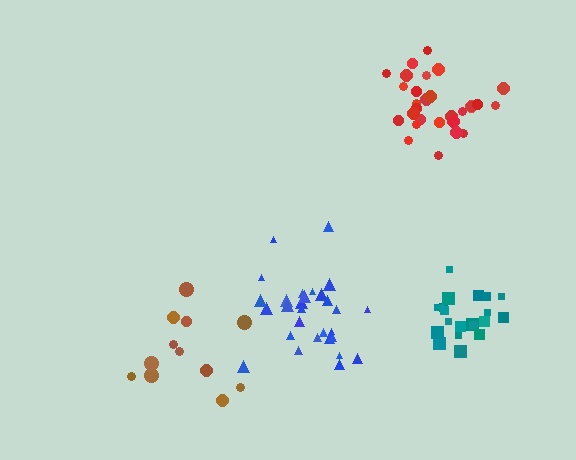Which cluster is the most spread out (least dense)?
Brown.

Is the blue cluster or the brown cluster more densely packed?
Blue.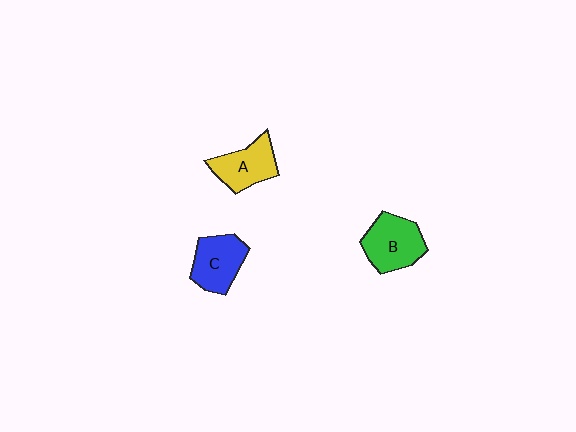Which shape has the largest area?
Shape B (green).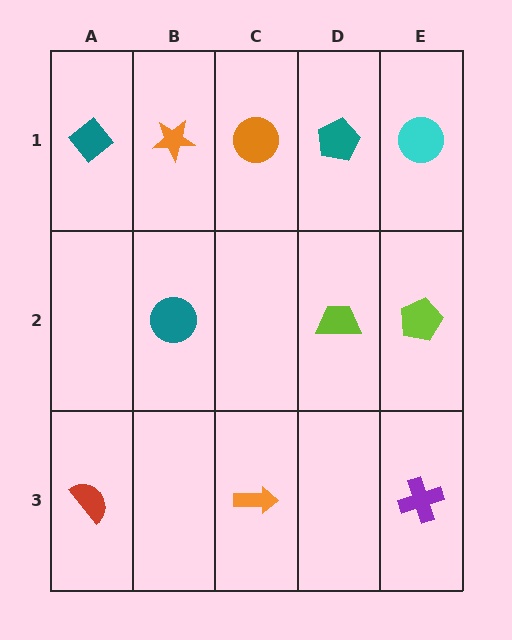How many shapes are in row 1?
5 shapes.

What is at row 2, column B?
A teal circle.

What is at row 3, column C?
An orange arrow.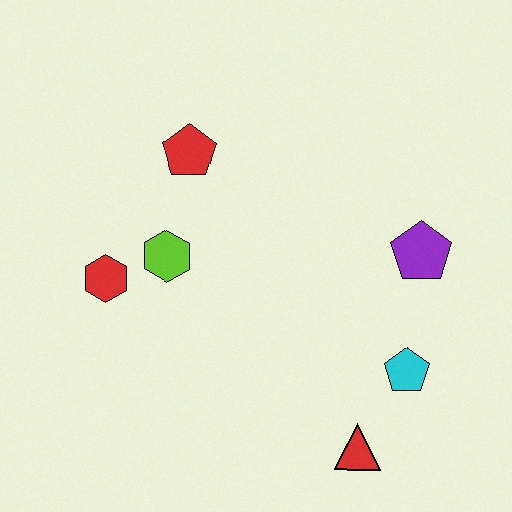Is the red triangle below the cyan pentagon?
Yes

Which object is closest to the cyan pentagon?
The red triangle is closest to the cyan pentagon.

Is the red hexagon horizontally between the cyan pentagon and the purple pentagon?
No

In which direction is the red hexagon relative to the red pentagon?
The red hexagon is below the red pentagon.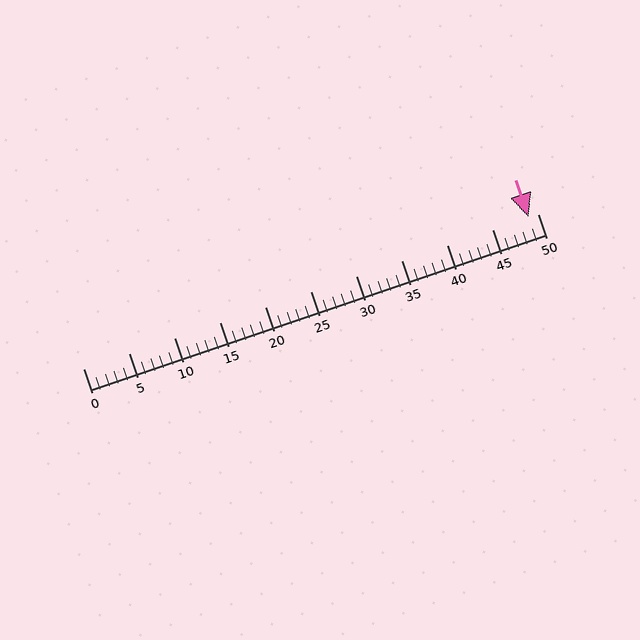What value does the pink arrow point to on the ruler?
The pink arrow points to approximately 49.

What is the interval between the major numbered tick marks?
The major tick marks are spaced 5 units apart.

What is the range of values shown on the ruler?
The ruler shows values from 0 to 50.